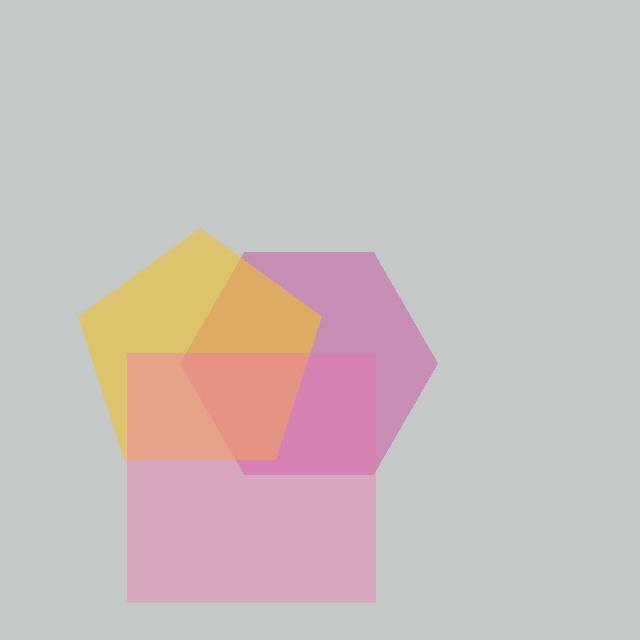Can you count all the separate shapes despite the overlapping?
Yes, there are 3 separate shapes.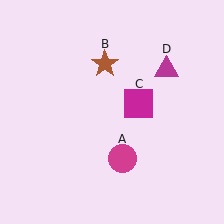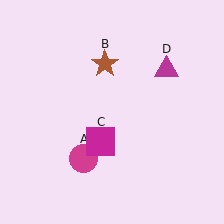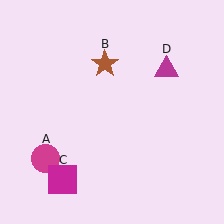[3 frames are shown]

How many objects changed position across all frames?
2 objects changed position: magenta circle (object A), magenta square (object C).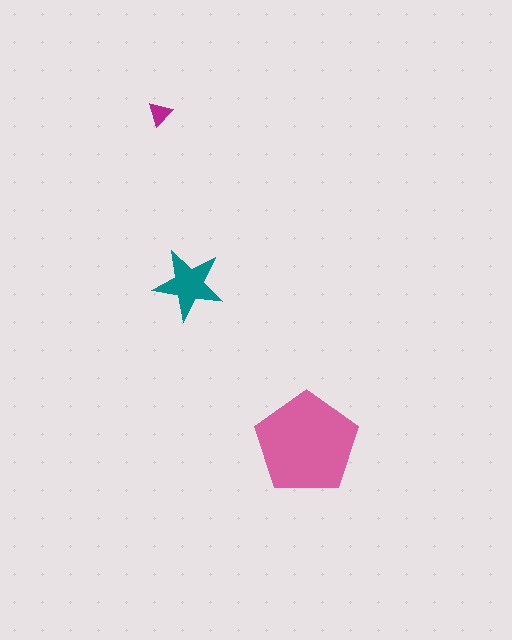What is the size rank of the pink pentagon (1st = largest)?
1st.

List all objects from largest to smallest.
The pink pentagon, the teal star, the magenta triangle.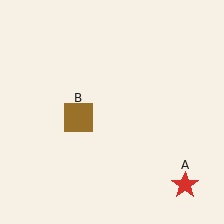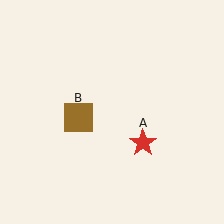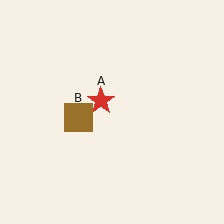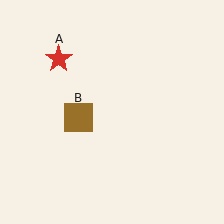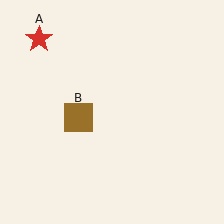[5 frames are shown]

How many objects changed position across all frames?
1 object changed position: red star (object A).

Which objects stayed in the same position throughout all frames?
Brown square (object B) remained stationary.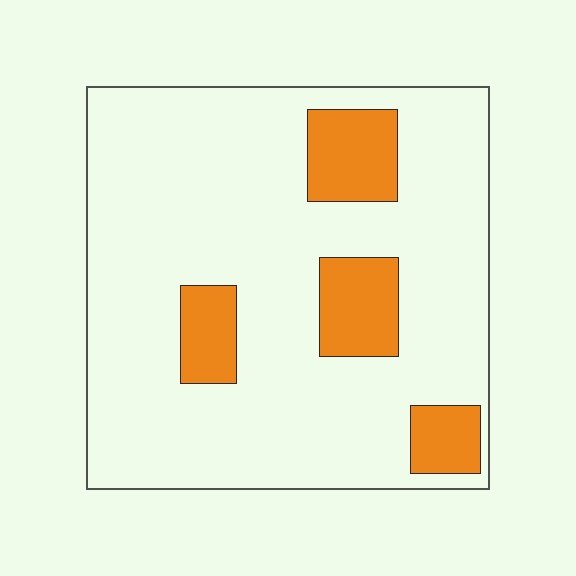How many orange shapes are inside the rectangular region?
4.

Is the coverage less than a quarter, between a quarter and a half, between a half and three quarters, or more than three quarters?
Less than a quarter.